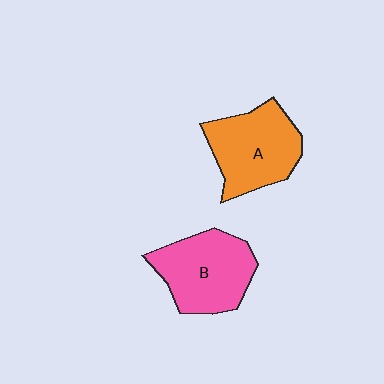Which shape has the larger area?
Shape A (orange).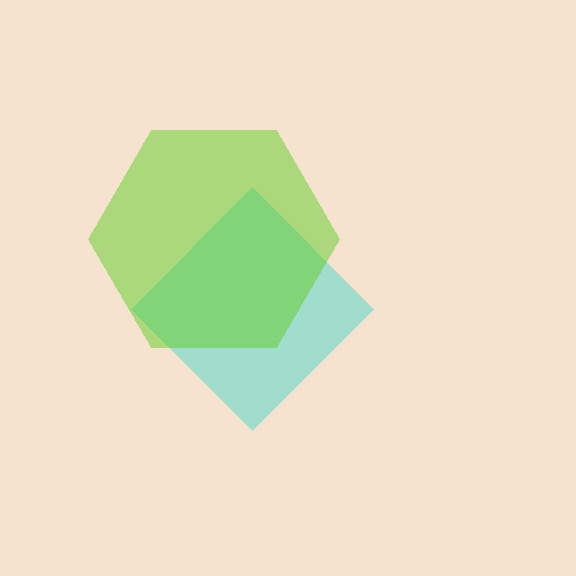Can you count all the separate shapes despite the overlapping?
Yes, there are 2 separate shapes.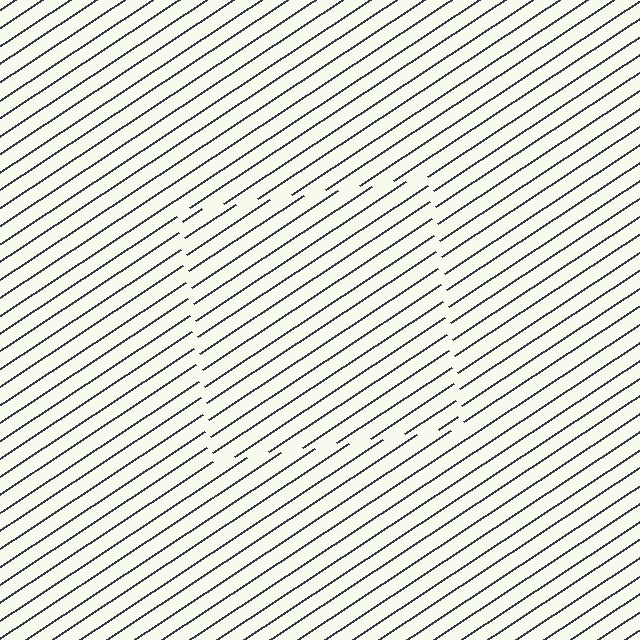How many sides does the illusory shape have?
4 sides — the line-ends trace a square.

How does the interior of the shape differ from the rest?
The interior of the shape contains the same grating, shifted by half a period — the contour is defined by the phase discontinuity where line-ends from the inner and outer gratings abut.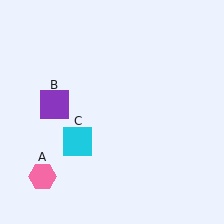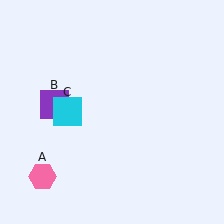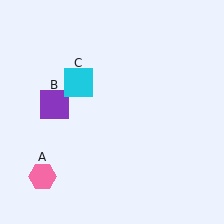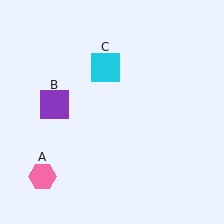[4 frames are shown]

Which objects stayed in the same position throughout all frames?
Pink hexagon (object A) and purple square (object B) remained stationary.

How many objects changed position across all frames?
1 object changed position: cyan square (object C).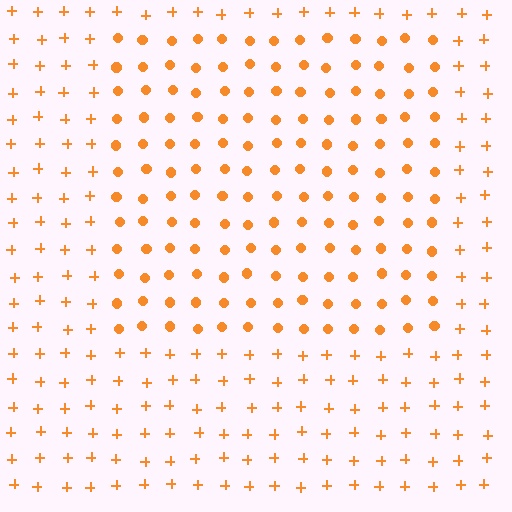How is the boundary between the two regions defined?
The boundary is defined by a change in element shape: circles inside vs. plus signs outside. All elements share the same color and spacing.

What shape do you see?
I see a rectangle.